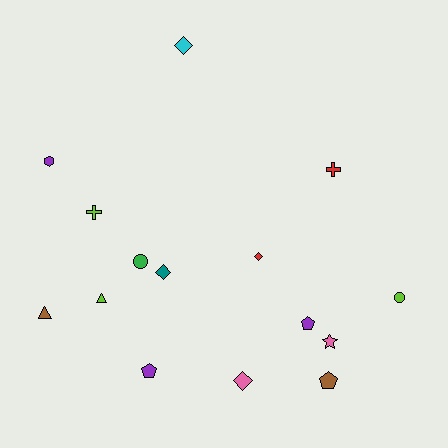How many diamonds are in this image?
There are 4 diamonds.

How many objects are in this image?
There are 15 objects.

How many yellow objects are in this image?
There are no yellow objects.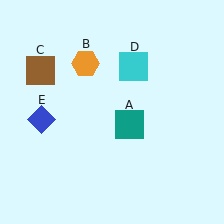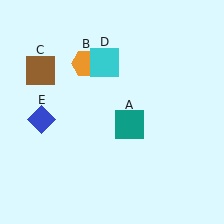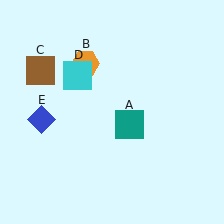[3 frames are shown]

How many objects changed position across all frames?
1 object changed position: cyan square (object D).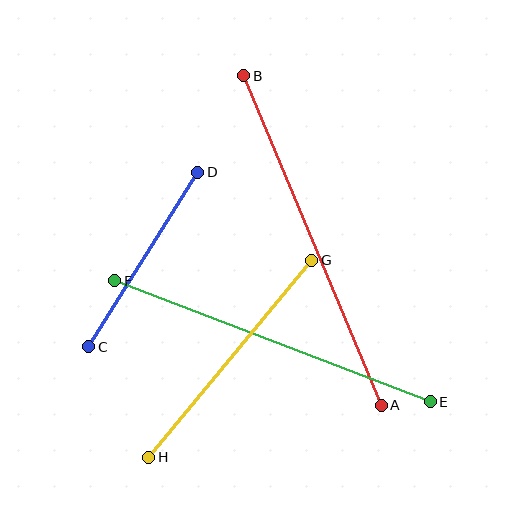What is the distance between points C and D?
The distance is approximately 206 pixels.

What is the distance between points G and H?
The distance is approximately 256 pixels.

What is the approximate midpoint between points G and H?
The midpoint is at approximately (230, 359) pixels.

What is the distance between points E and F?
The distance is approximately 338 pixels.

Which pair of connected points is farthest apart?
Points A and B are farthest apart.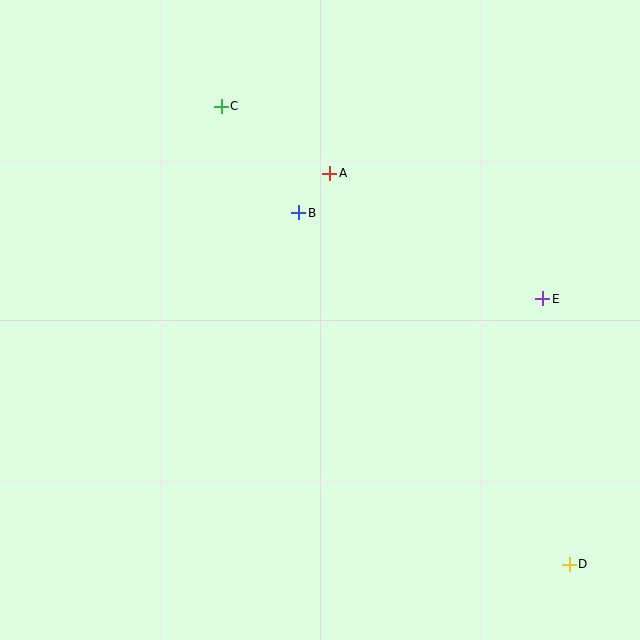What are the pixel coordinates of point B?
Point B is at (299, 213).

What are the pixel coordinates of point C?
Point C is at (221, 106).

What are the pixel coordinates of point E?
Point E is at (543, 299).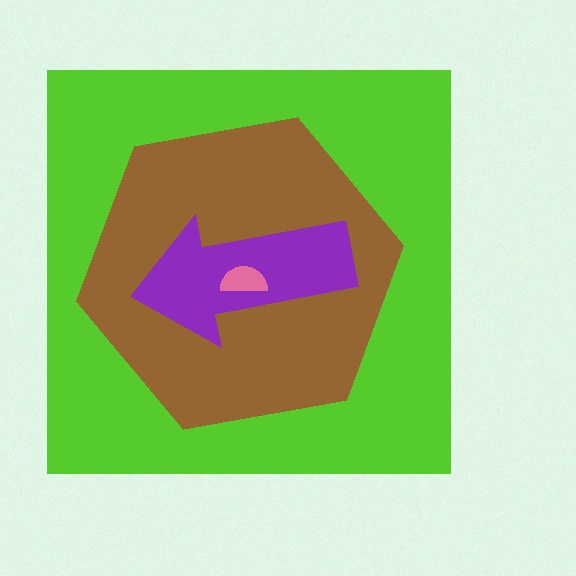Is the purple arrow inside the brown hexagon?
Yes.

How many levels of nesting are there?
4.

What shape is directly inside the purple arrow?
The pink semicircle.